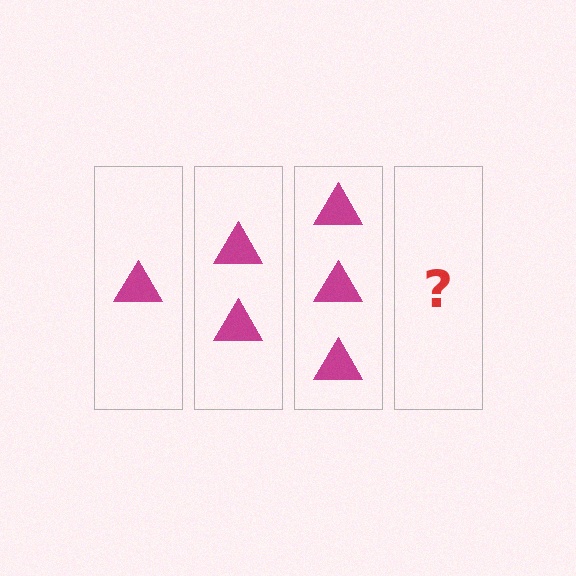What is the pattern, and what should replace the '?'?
The pattern is that each step adds one more triangle. The '?' should be 4 triangles.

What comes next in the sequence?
The next element should be 4 triangles.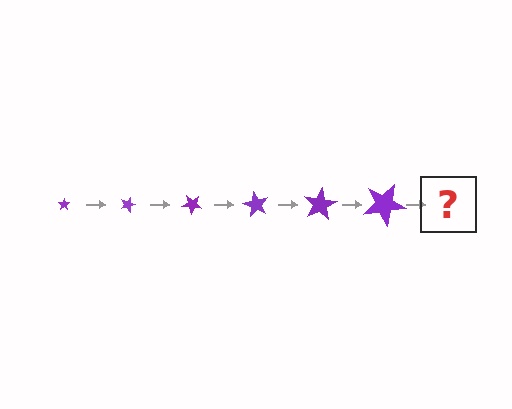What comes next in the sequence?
The next element should be a star, larger than the previous one and rotated 120 degrees from the start.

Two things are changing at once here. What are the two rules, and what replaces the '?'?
The two rules are that the star grows larger each step and it rotates 20 degrees each step. The '?' should be a star, larger than the previous one and rotated 120 degrees from the start.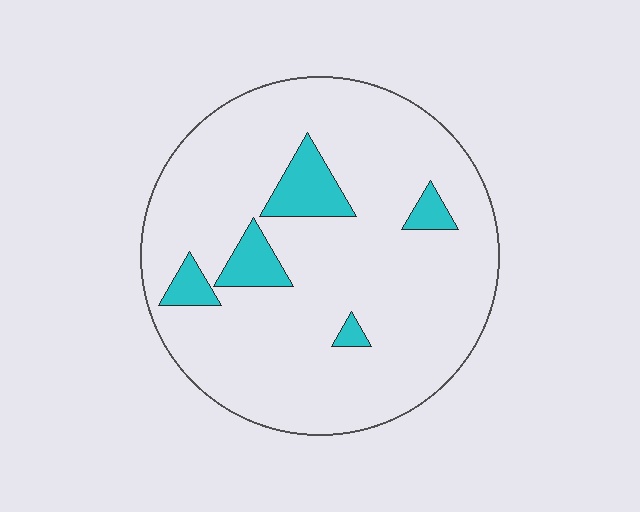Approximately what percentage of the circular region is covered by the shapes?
Approximately 10%.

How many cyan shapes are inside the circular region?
5.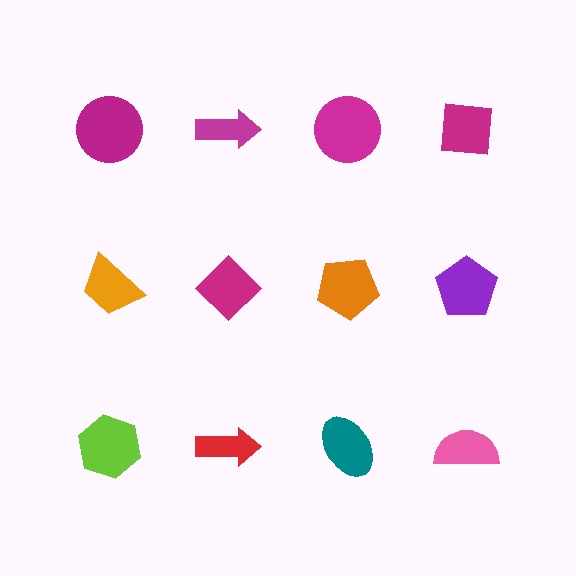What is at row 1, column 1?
A magenta circle.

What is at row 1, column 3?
A magenta circle.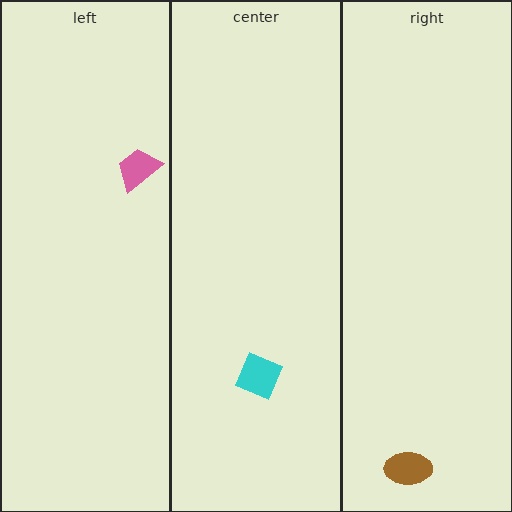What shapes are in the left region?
The pink trapezoid.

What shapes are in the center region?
The cyan diamond.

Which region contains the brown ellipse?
The right region.